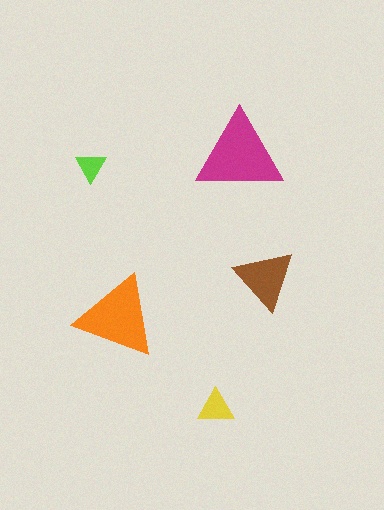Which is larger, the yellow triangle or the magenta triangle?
The magenta one.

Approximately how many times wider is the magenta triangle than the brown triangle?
About 1.5 times wider.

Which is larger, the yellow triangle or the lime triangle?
The yellow one.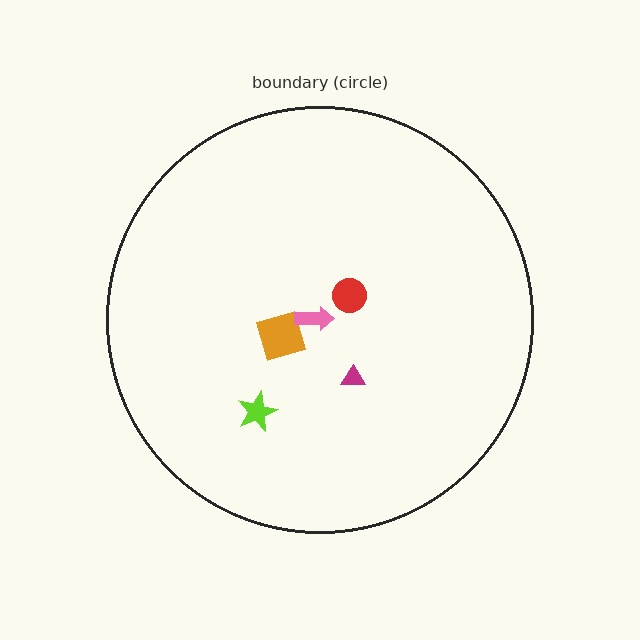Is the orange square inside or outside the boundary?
Inside.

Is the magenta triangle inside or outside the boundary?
Inside.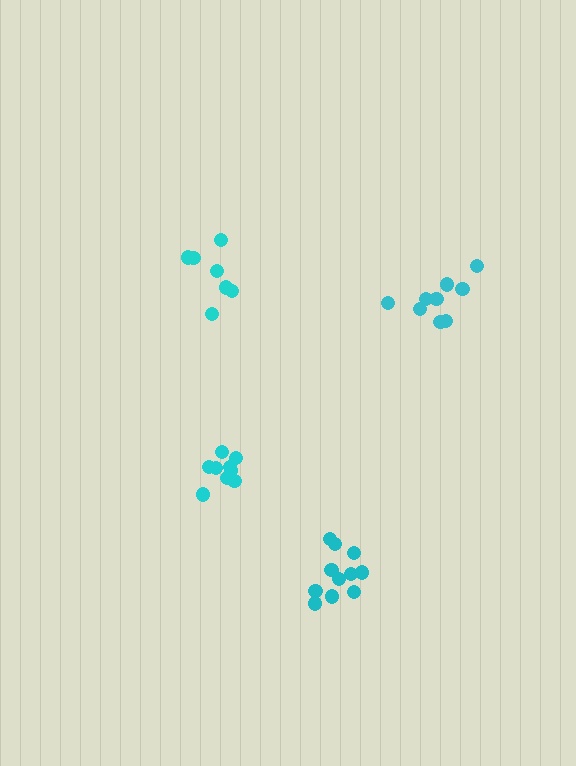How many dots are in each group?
Group 1: 9 dots, Group 2: 7 dots, Group 3: 9 dots, Group 4: 11 dots (36 total).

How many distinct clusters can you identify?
There are 4 distinct clusters.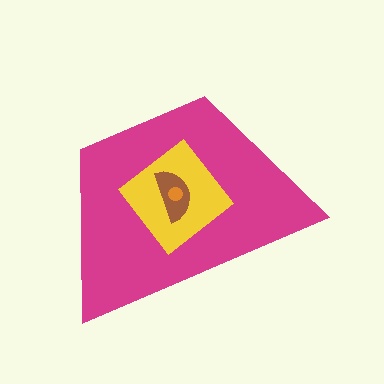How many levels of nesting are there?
4.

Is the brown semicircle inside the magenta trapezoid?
Yes.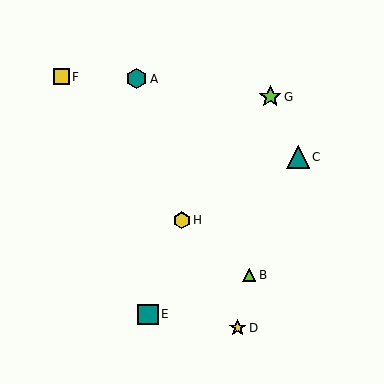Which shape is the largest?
The teal triangle (labeled C) is the largest.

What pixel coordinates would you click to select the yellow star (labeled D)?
Click at (238, 328) to select the yellow star D.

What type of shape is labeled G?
Shape G is a lime star.